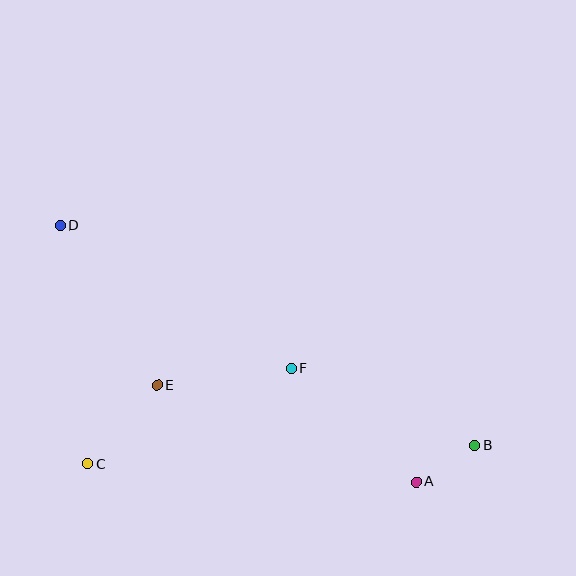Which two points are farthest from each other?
Points B and D are farthest from each other.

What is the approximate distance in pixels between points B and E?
The distance between B and E is approximately 323 pixels.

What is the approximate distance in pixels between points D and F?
The distance between D and F is approximately 271 pixels.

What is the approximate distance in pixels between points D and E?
The distance between D and E is approximately 187 pixels.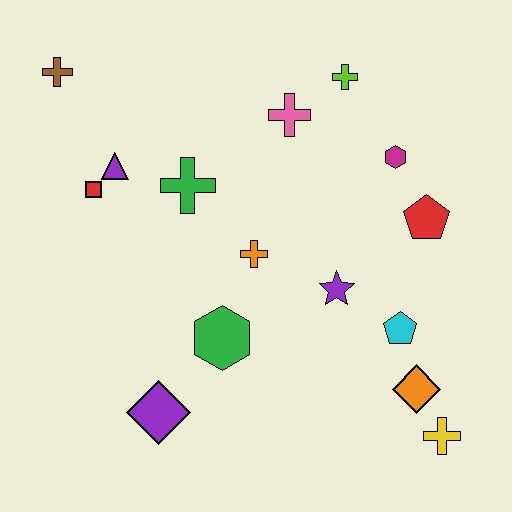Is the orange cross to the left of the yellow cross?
Yes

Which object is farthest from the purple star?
The brown cross is farthest from the purple star.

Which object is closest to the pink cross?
The lime cross is closest to the pink cross.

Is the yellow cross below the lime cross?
Yes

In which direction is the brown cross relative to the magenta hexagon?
The brown cross is to the left of the magenta hexagon.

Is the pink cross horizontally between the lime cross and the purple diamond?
Yes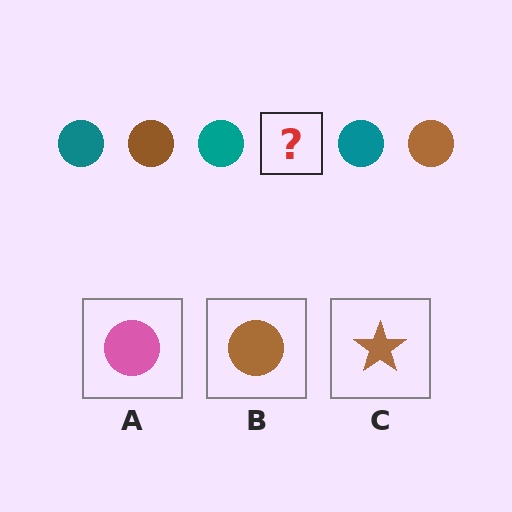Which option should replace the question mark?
Option B.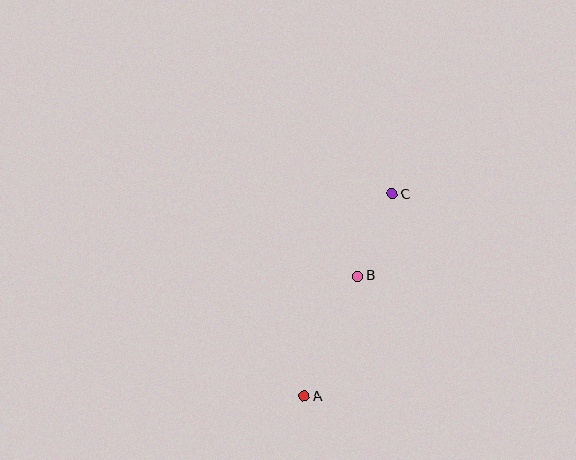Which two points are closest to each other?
Points B and C are closest to each other.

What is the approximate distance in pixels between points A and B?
The distance between A and B is approximately 131 pixels.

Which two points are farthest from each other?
Points A and C are farthest from each other.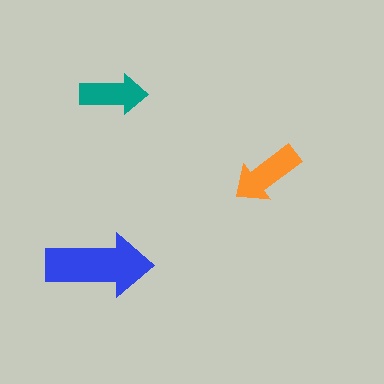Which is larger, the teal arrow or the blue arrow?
The blue one.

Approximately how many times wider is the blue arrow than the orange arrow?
About 1.5 times wider.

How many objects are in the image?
There are 3 objects in the image.